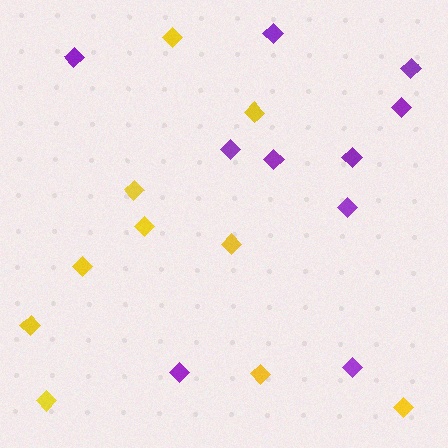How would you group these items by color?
There are 2 groups: one group of purple diamonds (10) and one group of yellow diamonds (10).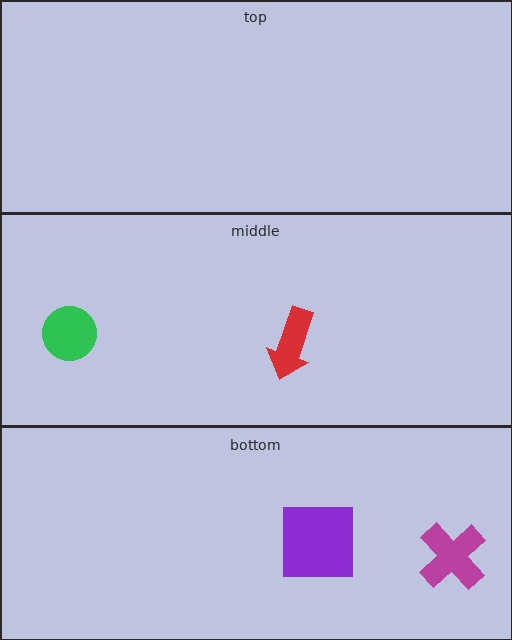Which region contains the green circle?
The middle region.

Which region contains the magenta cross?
The bottom region.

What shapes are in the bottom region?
The magenta cross, the purple square.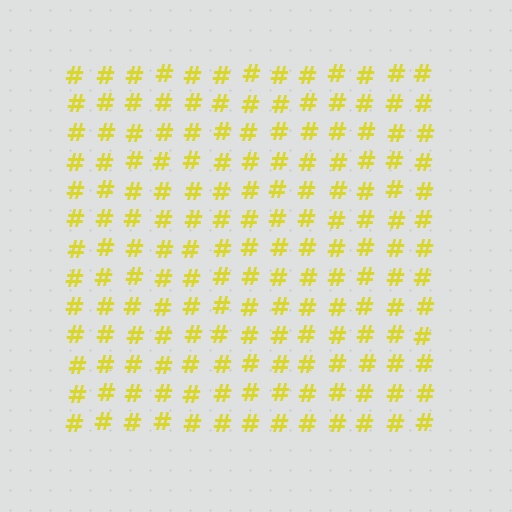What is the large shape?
The large shape is a square.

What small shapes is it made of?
It is made of small hash symbols.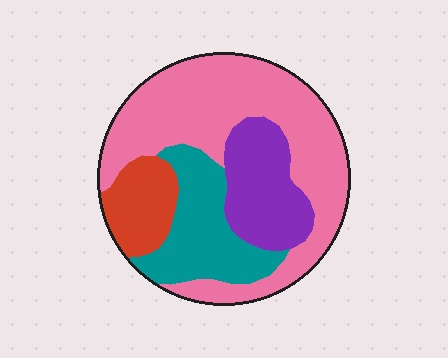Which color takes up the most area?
Pink, at roughly 50%.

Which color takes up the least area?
Red, at roughly 10%.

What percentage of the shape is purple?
Purple covers 18% of the shape.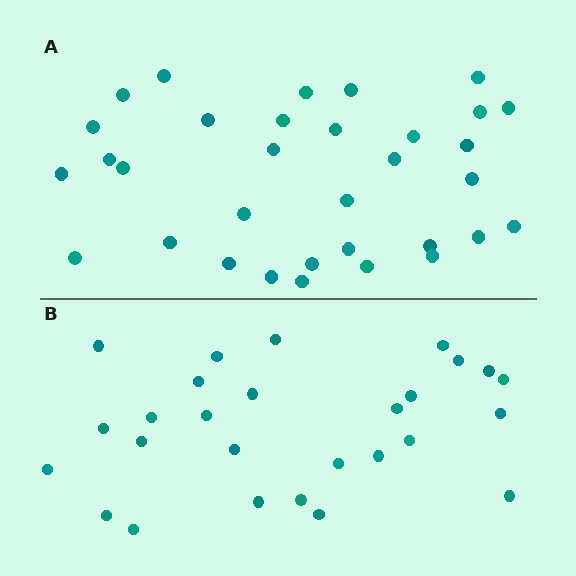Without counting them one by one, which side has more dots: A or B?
Region A (the top region) has more dots.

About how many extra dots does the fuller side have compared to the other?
Region A has about 6 more dots than region B.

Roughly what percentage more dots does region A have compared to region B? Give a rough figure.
About 20% more.